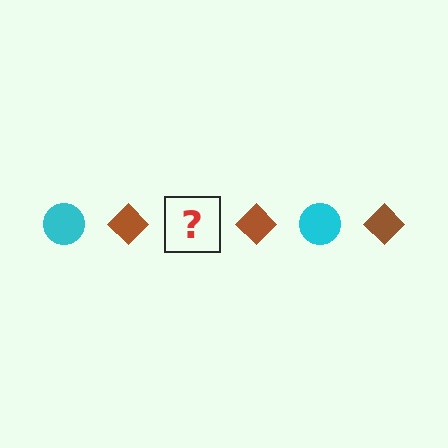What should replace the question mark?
The question mark should be replaced with a cyan circle.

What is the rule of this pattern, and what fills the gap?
The rule is that the pattern alternates between cyan circle and brown diamond. The gap should be filled with a cyan circle.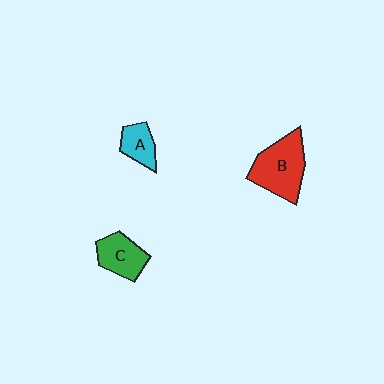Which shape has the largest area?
Shape B (red).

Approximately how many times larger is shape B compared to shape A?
Approximately 2.2 times.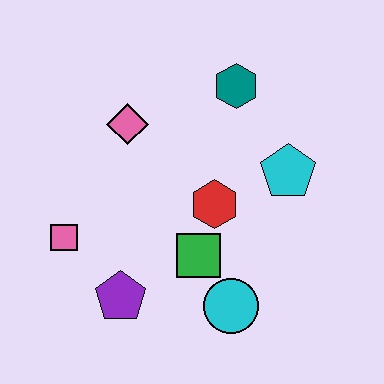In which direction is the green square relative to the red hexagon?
The green square is below the red hexagon.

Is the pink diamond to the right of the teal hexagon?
No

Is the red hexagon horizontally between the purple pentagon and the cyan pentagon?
Yes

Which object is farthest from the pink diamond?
The cyan circle is farthest from the pink diamond.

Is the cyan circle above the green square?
No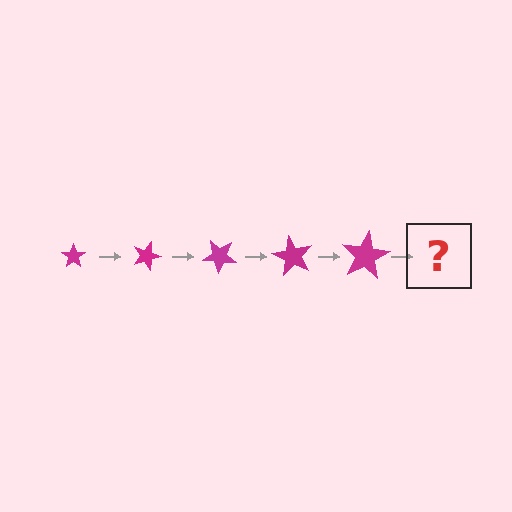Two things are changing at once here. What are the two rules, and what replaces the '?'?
The two rules are that the star grows larger each step and it rotates 20 degrees each step. The '?' should be a star, larger than the previous one and rotated 100 degrees from the start.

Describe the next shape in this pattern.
It should be a star, larger than the previous one and rotated 100 degrees from the start.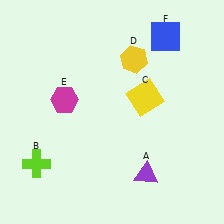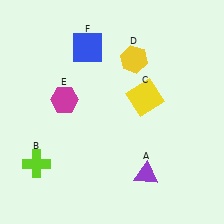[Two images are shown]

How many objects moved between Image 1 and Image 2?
1 object moved between the two images.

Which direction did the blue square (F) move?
The blue square (F) moved left.